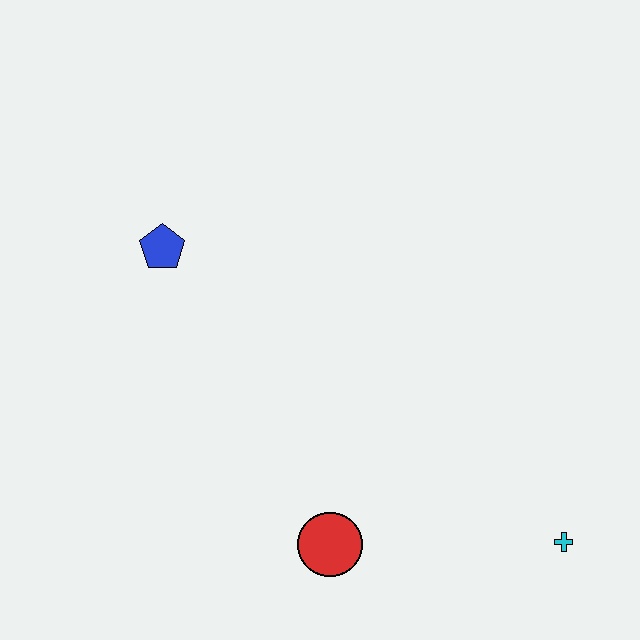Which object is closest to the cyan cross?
The red circle is closest to the cyan cross.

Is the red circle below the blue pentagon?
Yes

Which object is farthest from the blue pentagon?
The cyan cross is farthest from the blue pentagon.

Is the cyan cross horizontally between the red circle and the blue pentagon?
No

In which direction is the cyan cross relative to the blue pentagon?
The cyan cross is to the right of the blue pentagon.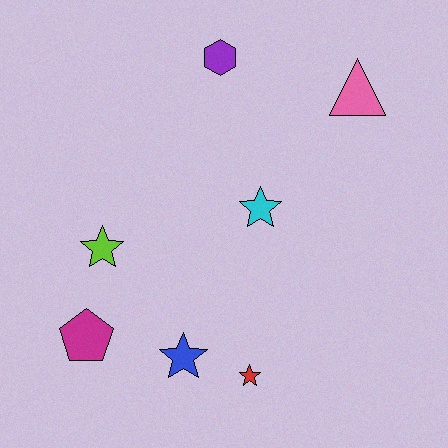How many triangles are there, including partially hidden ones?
There is 1 triangle.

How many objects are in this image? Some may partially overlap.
There are 7 objects.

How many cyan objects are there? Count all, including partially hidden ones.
There is 1 cyan object.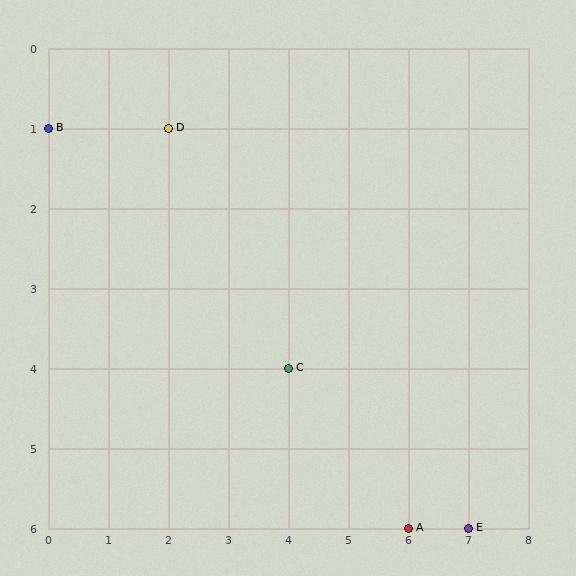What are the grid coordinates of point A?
Point A is at grid coordinates (6, 6).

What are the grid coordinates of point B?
Point B is at grid coordinates (0, 1).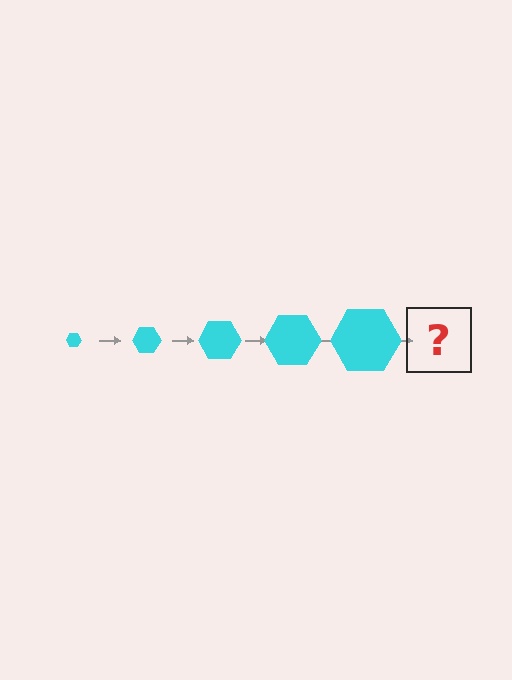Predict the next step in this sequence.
The next step is a cyan hexagon, larger than the previous one.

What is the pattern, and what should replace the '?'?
The pattern is that the hexagon gets progressively larger each step. The '?' should be a cyan hexagon, larger than the previous one.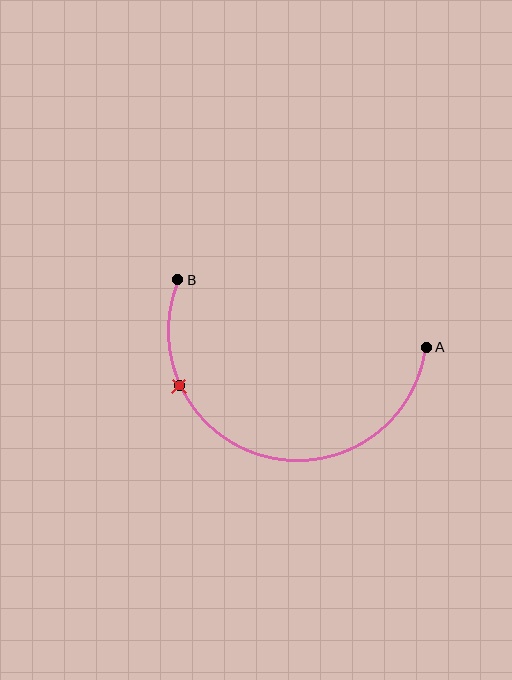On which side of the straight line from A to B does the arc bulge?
The arc bulges below the straight line connecting A and B.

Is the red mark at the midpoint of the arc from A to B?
No. The red mark lies on the arc but is closer to endpoint B. The arc midpoint would be at the point on the curve equidistant along the arc from both A and B.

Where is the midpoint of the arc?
The arc midpoint is the point on the curve farthest from the straight line joining A and B. It sits below that line.